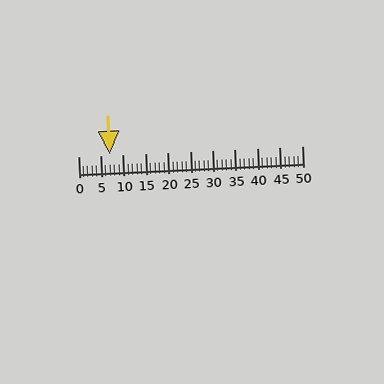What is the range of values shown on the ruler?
The ruler shows values from 0 to 50.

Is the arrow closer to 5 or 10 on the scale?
The arrow is closer to 5.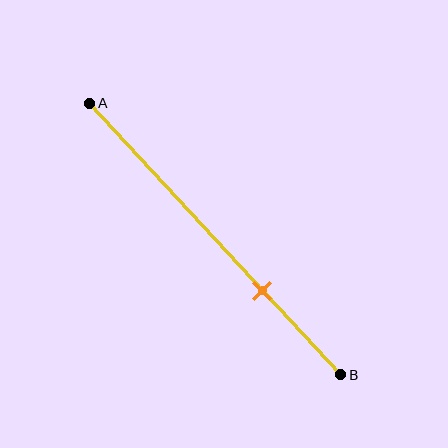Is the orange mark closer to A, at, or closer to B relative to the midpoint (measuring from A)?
The orange mark is closer to point B than the midpoint of segment AB.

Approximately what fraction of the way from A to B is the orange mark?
The orange mark is approximately 70% of the way from A to B.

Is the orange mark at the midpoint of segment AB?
No, the mark is at about 70% from A, not at the 50% midpoint.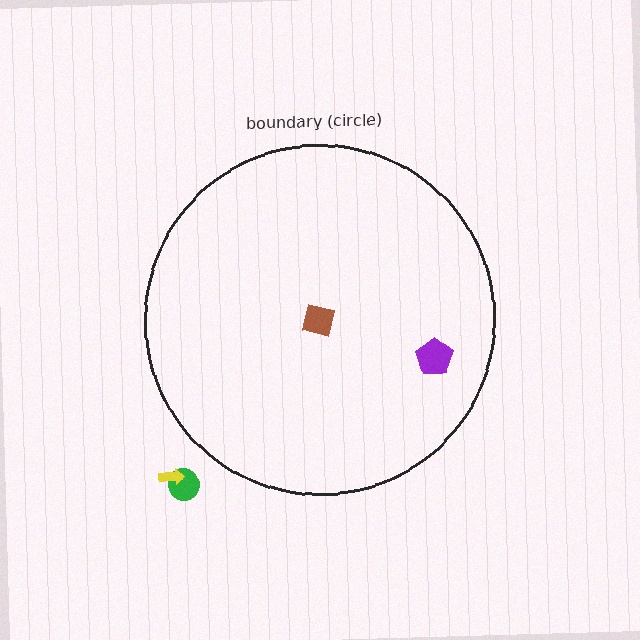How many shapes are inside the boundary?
2 inside, 2 outside.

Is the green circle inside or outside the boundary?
Outside.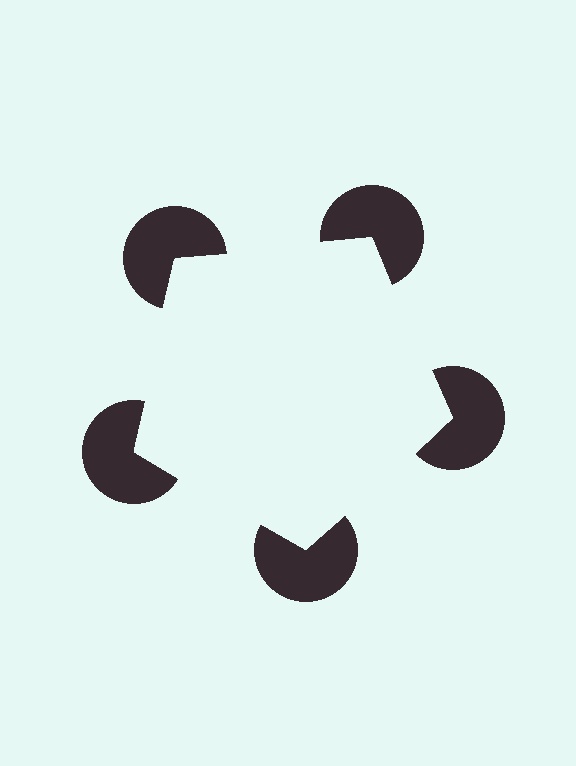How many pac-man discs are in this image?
There are 5 — one at each vertex of the illusory pentagon.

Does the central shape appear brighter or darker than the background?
It typically appears slightly brighter than the background, even though no actual brightness change is drawn.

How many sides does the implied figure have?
5 sides.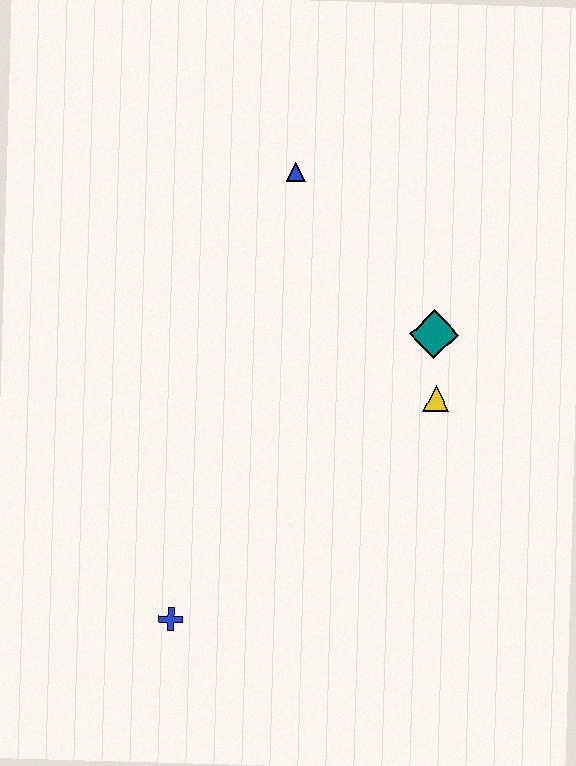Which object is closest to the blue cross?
The yellow triangle is closest to the blue cross.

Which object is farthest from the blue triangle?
The blue cross is farthest from the blue triangle.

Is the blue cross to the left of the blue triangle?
Yes